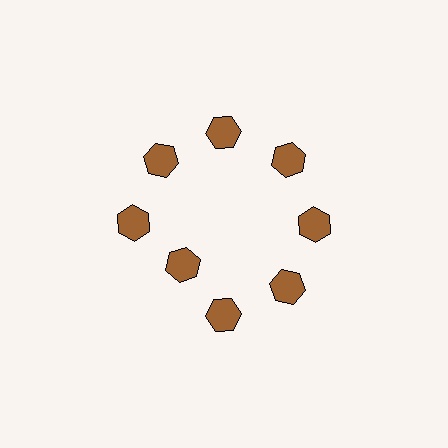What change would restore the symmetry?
The symmetry would be restored by moving it outward, back onto the ring so that all 8 hexagons sit at equal angles and equal distance from the center.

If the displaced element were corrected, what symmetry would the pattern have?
It would have 8-fold rotational symmetry — the pattern would map onto itself every 45 degrees.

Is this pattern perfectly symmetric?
No. The 8 brown hexagons are arranged in a ring, but one element near the 8 o'clock position is pulled inward toward the center, breaking the 8-fold rotational symmetry.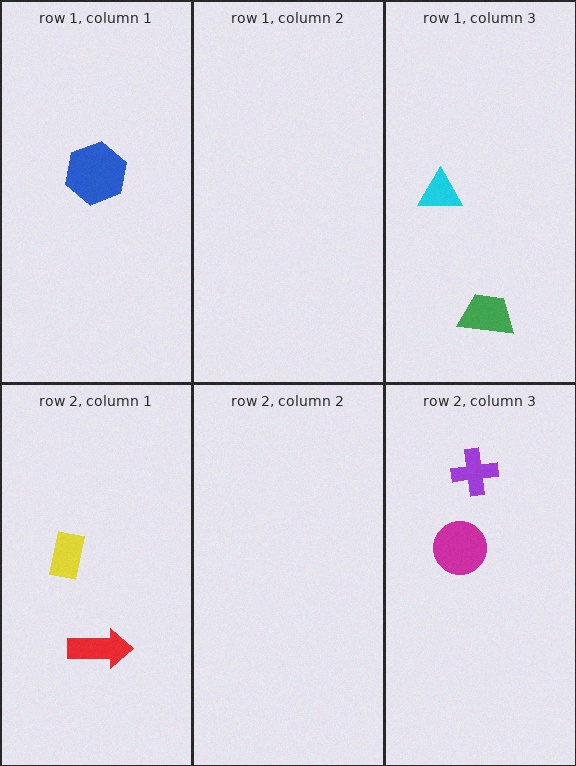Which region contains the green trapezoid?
The row 1, column 3 region.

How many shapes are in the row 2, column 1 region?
2.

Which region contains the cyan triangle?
The row 1, column 3 region.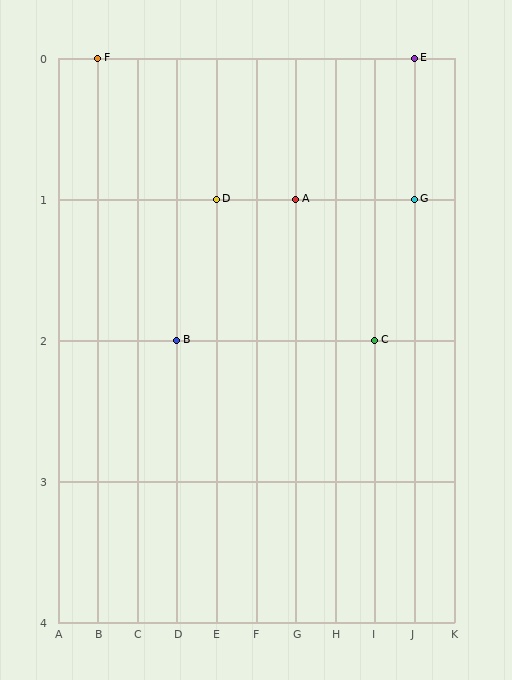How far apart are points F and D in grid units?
Points F and D are 3 columns and 1 row apart (about 3.2 grid units diagonally).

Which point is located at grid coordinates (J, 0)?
Point E is at (J, 0).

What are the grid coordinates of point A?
Point A is at grid coordinates (G, 1).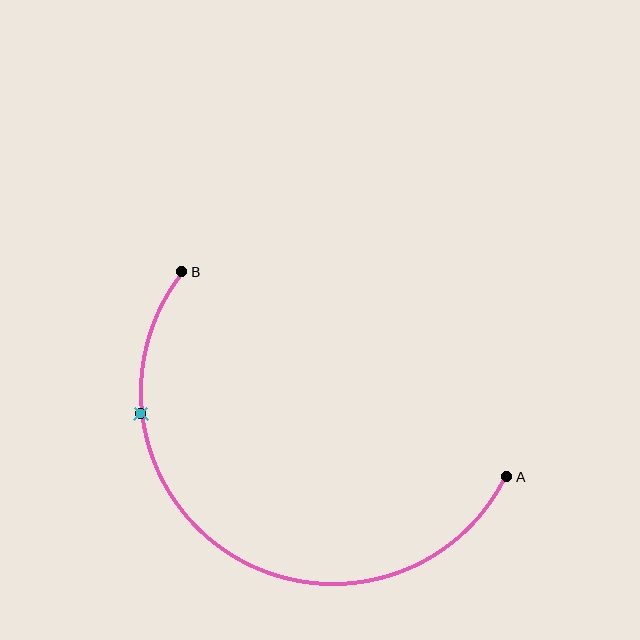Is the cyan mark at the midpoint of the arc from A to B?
No. The cyan mark lies on the arc but is closer to endpoint B. The arc midpoint would be at the point on the curve equidistant along the arc from both A and B.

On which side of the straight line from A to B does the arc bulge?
The arc bulges below the straight line connecting A and B.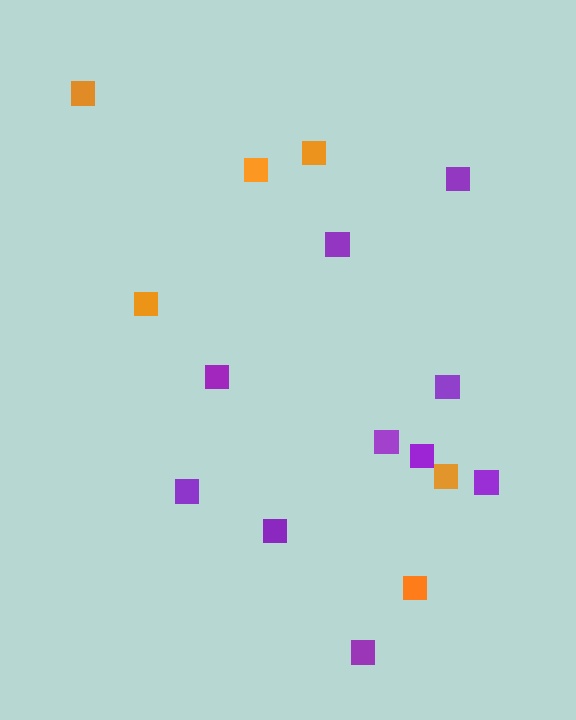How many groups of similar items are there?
There are 2 groups: one group of orange squares (6) and one group of purple squares (10).